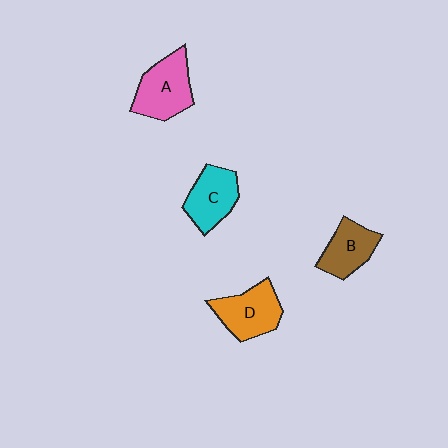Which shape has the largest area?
Shape A (pink).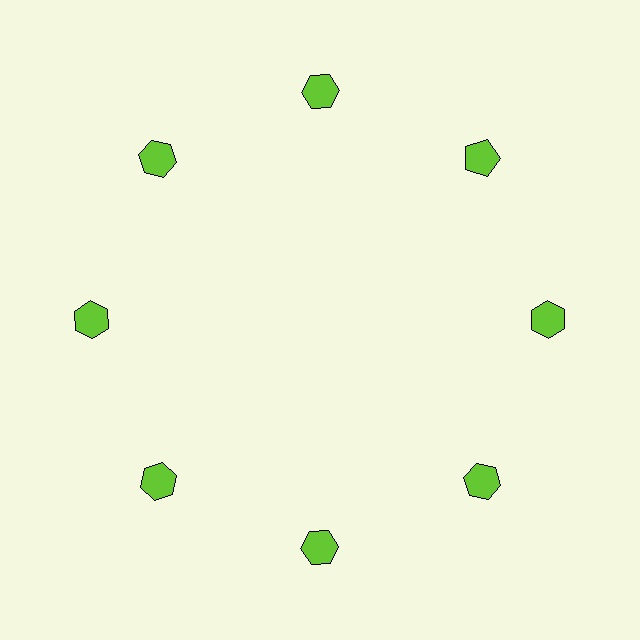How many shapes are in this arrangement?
There are 8 shapes arranged in a ring pattern.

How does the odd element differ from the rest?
It has a different shape: pentagon instead of hexagon.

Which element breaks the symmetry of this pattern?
The lime pentagon at roughly the 2 o'clock position breaks the symmetry. All other shapes are lime hexagons.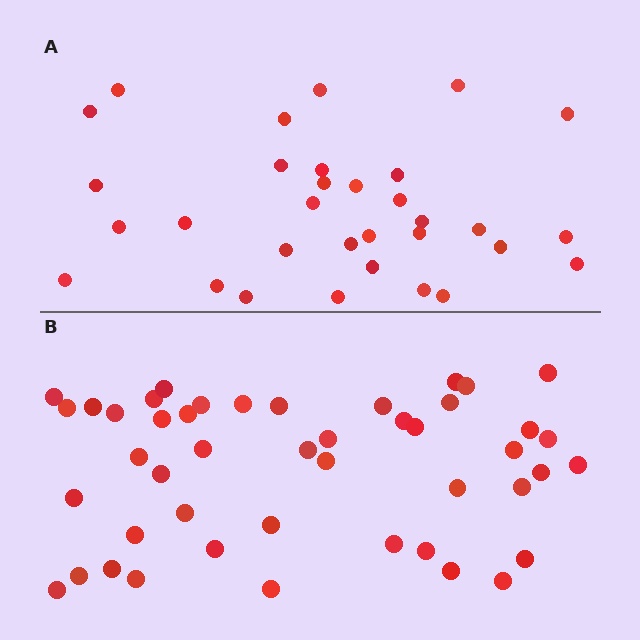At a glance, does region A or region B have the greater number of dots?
Region B (the bottom region) has more dots.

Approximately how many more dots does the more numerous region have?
Region B has approximately 15 more dots than region A.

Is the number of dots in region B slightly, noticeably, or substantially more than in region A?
Region B has noticeably more, but not dramatically so. The ratio is roughly 1.4 to 1.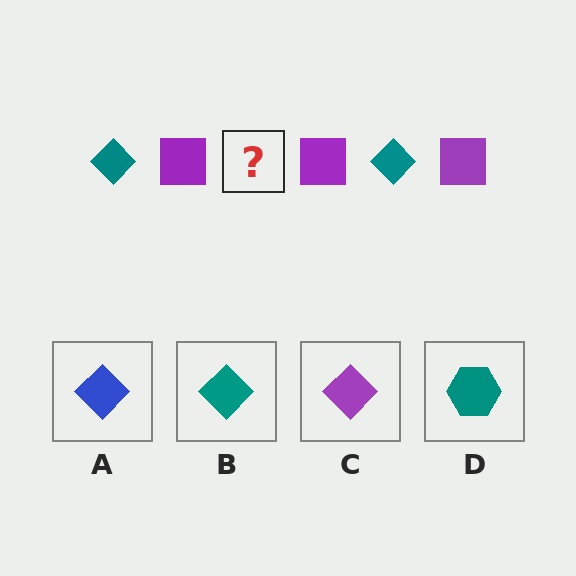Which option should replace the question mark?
Option B.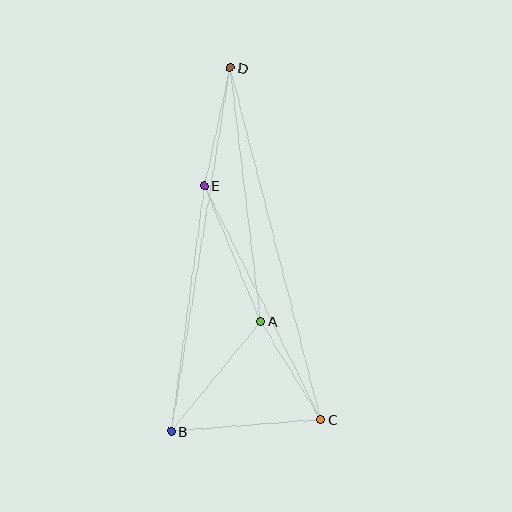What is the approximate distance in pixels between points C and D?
The distance between C and D is approximately 363 pixels.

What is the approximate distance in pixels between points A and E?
The distance between A and E is approximately 147 pixels.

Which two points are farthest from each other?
Points B and D are farthest from each other.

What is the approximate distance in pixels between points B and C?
The distance between B and C is approximately 151 pixels.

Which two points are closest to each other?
Points A and C are closest to each other.